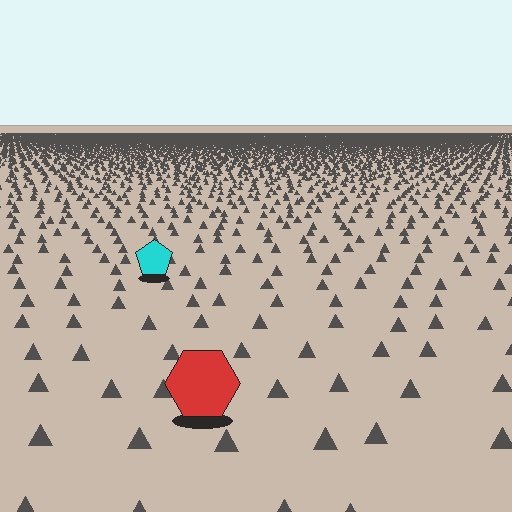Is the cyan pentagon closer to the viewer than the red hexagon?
No. The red hexagon is closer — you can tell from the texture gradient: the ground texture is coarser near it.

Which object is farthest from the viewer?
The cyan pentagon is farthest from the viewer. It appears smaller and the ground texture around it is denser.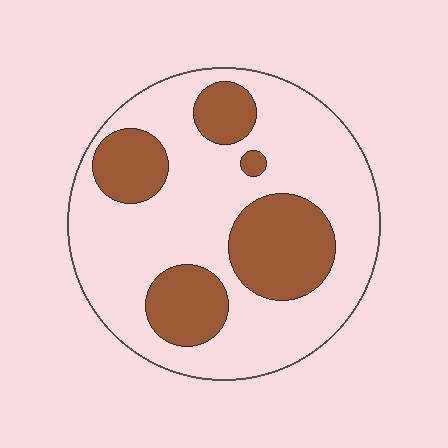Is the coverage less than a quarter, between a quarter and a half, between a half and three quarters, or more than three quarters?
Between a quarter and a half.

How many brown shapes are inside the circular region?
5.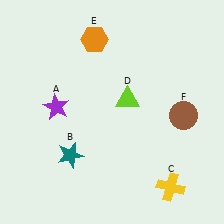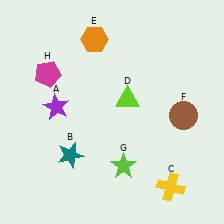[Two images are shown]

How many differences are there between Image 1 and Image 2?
There are 2 differences between the two images.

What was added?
A lime star (G), a magenta pentagon (H) were added in Image 2.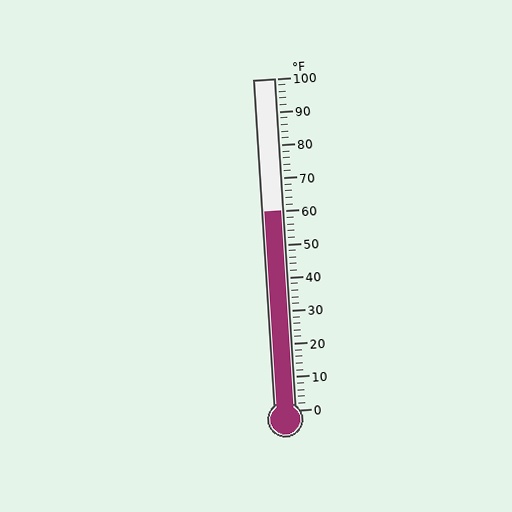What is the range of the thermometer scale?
The thermometer scale ranges from 0°F to 100°F.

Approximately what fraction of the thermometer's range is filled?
The thermometer is filled to approximately 60% of its range.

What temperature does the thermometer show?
The thermometer shows approximately 60°F.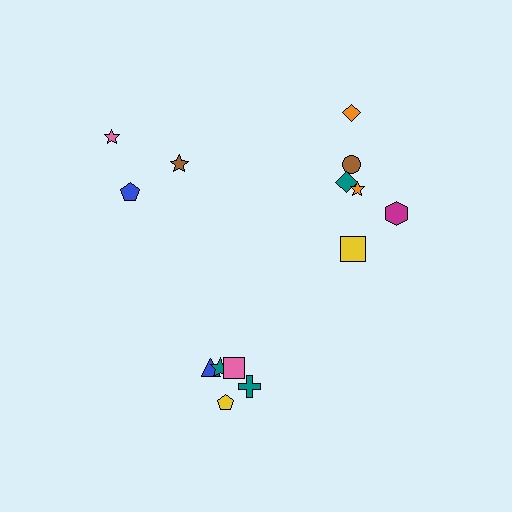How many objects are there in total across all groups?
There are 14 objects.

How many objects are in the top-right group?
There are 6 objects.